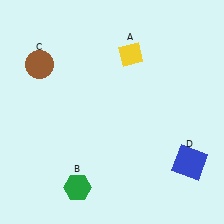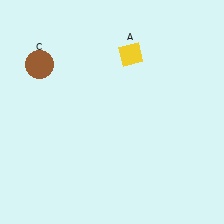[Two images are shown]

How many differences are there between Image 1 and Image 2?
There are 2 differences between the two images.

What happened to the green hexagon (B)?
The green hexagon (B) was removed in Image 2. It was in the bottom-left area of Image 1.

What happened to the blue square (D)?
The blue square (D) was removed in Image 2. It was in the bottom-right area of Image 1.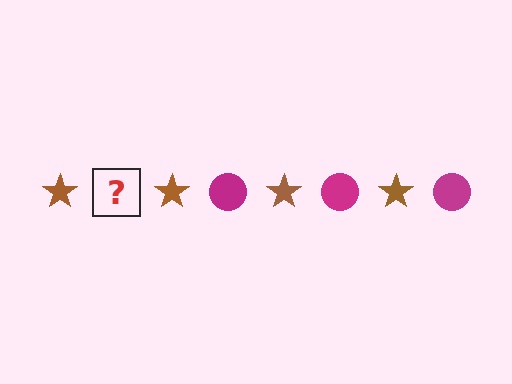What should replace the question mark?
The question mark should be replaced with a magenta circle.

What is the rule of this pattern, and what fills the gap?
The rule is that the pattern alternates between brown star and magenta circle. The gap should be filled with a magenta circle.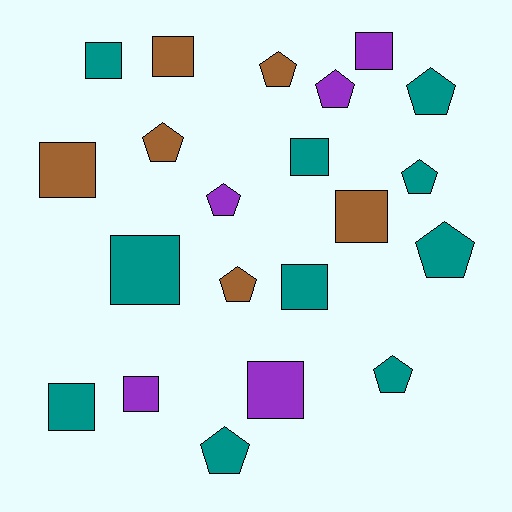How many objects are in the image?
There are 21 objects.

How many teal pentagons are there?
There are 5 teal pentagons.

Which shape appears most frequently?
Square, with 11 objects.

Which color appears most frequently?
Teal, with 10 objects.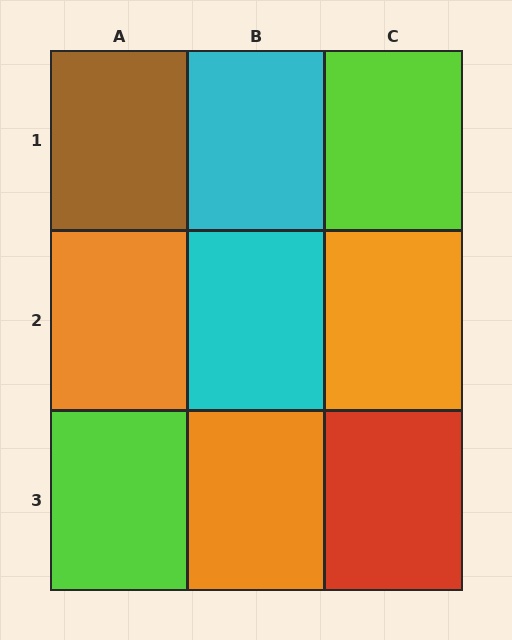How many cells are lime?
2 cells are lime.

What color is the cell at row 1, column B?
Cyan.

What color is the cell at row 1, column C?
Lime.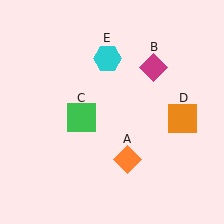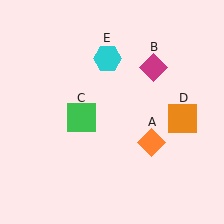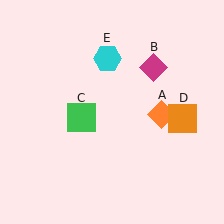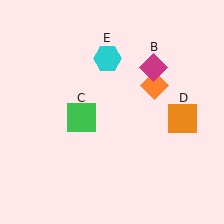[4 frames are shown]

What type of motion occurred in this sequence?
The orange diamond (object A) rotated counterclockwise around the center of the scene.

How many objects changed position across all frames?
1 object changed position: orange diamond (object A).